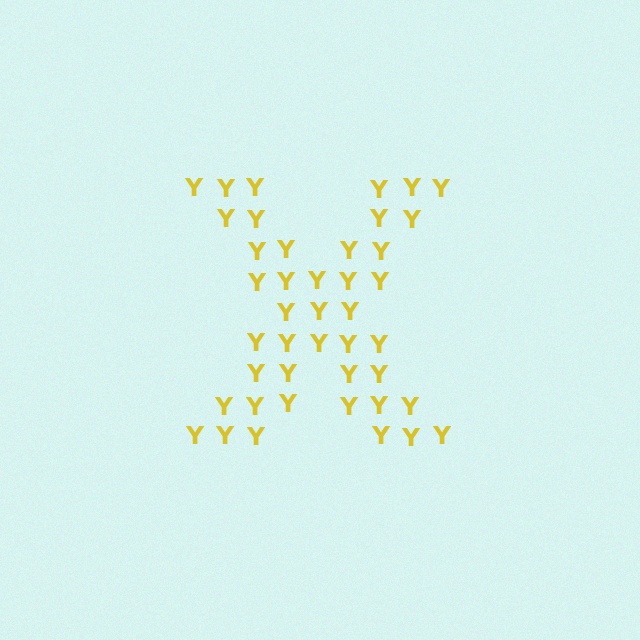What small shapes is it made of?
It is made of small letter Y's.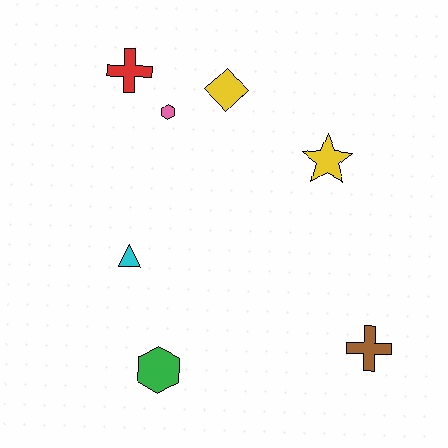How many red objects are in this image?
There is 1 red object.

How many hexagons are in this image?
There are 2 hexagons.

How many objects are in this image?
There are 7 objects.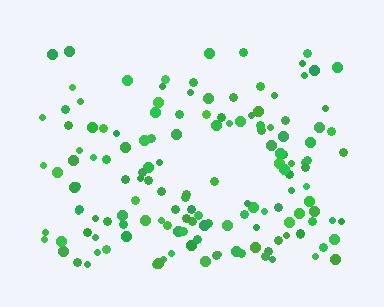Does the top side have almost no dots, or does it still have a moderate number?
Still a moderate number, just noticeably fewer than the bottom.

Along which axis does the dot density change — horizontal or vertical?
Vertical.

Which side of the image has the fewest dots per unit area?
The top.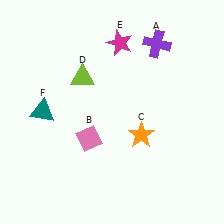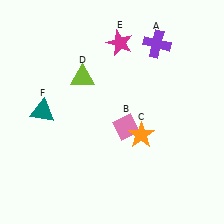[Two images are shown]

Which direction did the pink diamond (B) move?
The pink diamond (B) moved right.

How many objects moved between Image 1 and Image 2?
1 object moved between the two images.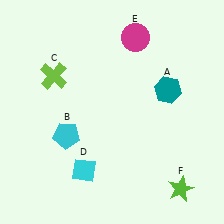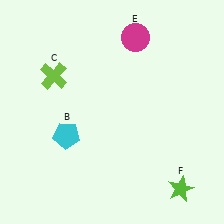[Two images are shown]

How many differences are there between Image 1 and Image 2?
There are 2 differences between the two images.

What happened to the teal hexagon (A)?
The teal hexagon (A) was removed in Image 2. It was in the top-right area of Image 1.